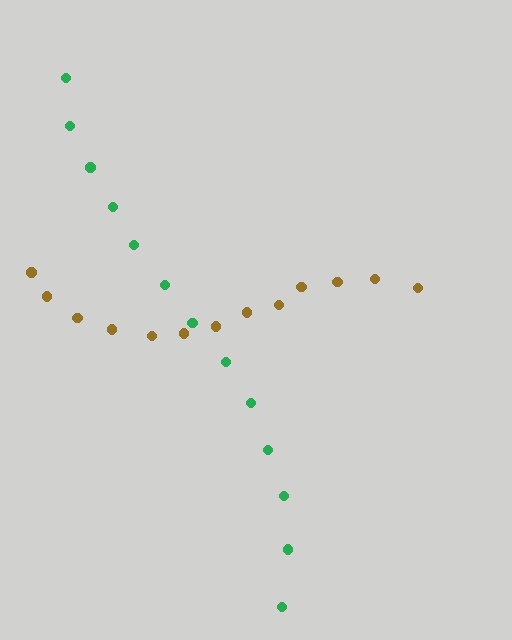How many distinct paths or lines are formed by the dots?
There are 2 distinct paths.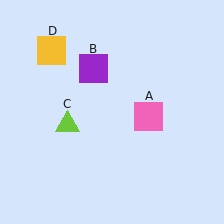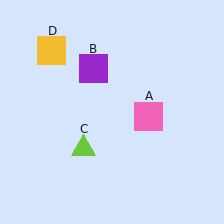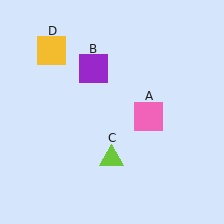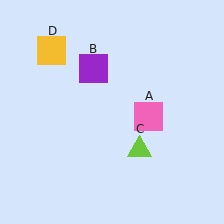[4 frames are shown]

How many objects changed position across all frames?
1 object changed position: lime triangle (object C).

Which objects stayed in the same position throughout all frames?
Pink square (object A) and purple square (object B) and yellow square (object D) remained stationary.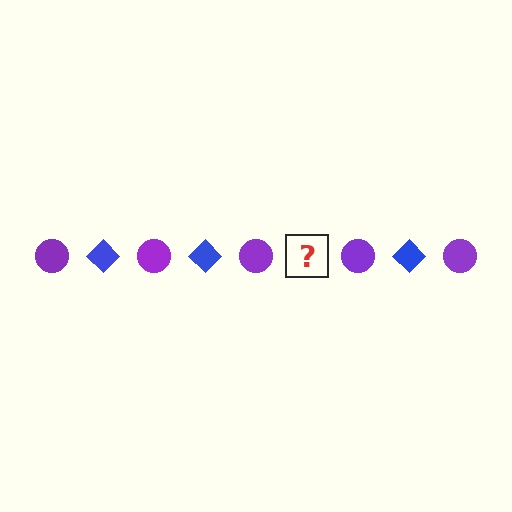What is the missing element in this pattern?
The missing element is a blue diamond.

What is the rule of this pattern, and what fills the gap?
The rule is that the pattern alternates between purple circle and blue diamond. The gap should be filled with a blue diamond.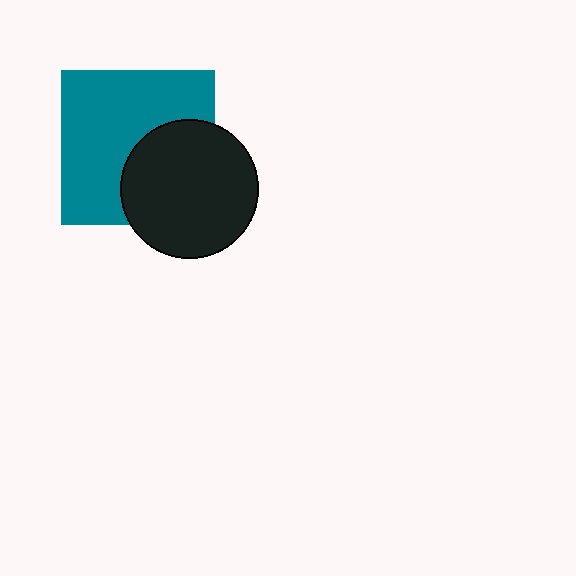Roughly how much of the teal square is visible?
About half of it is visible (roughly 63%).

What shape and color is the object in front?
The object in front is a black circle.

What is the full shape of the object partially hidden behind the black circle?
The partially hidden object is a teal square.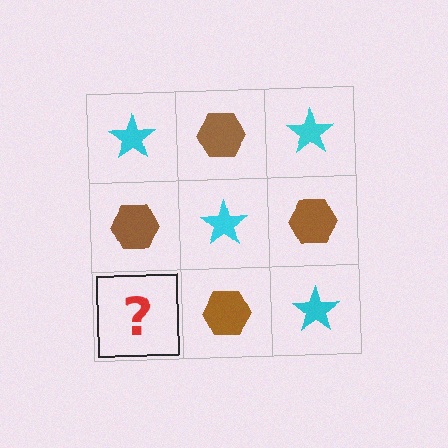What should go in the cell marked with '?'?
The missing cell should contain a cyan star.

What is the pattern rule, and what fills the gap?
The rule is that it alternates cyan star and brown hexagon in a checkerboard pattern. The gap should be filled with a cyan star.